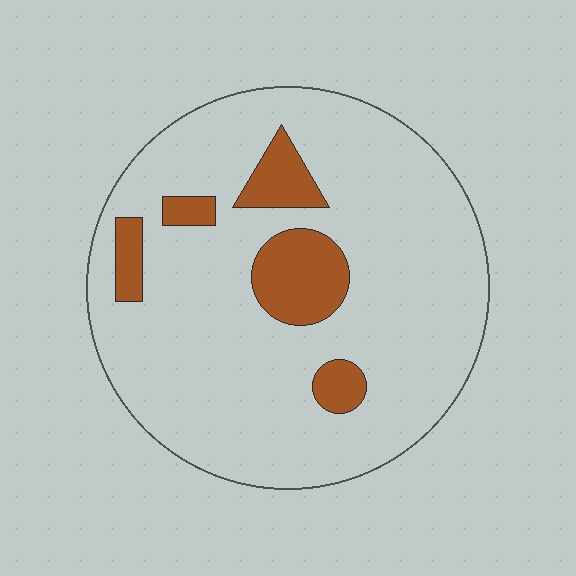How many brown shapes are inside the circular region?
5.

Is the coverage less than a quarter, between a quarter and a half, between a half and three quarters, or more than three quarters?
Less than a quarter.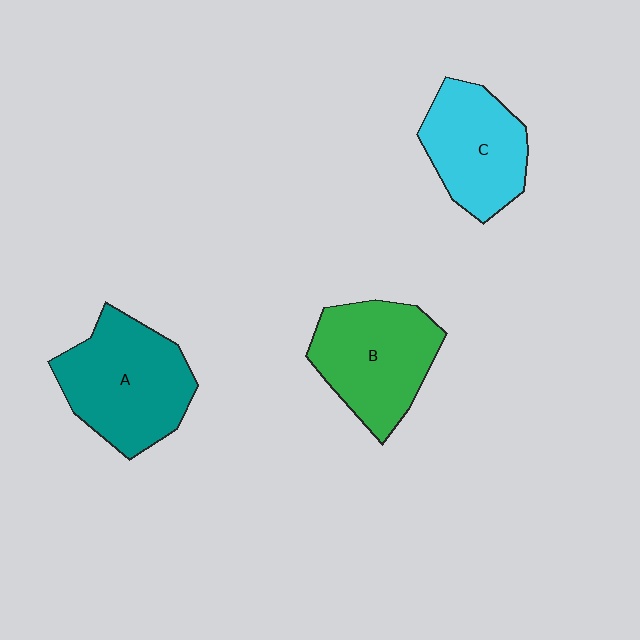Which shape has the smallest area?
Shape C (cyan).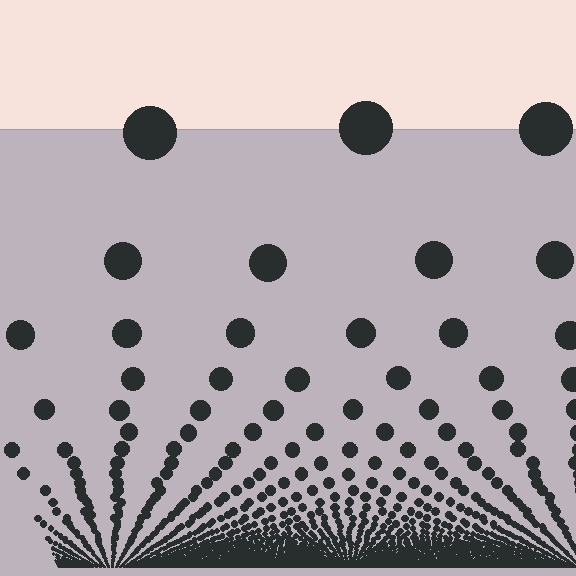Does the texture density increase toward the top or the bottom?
Density increases toward the bottom.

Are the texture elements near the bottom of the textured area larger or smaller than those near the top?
Smaller. The gradient is inverted — elements near the bottom are smaller and denser.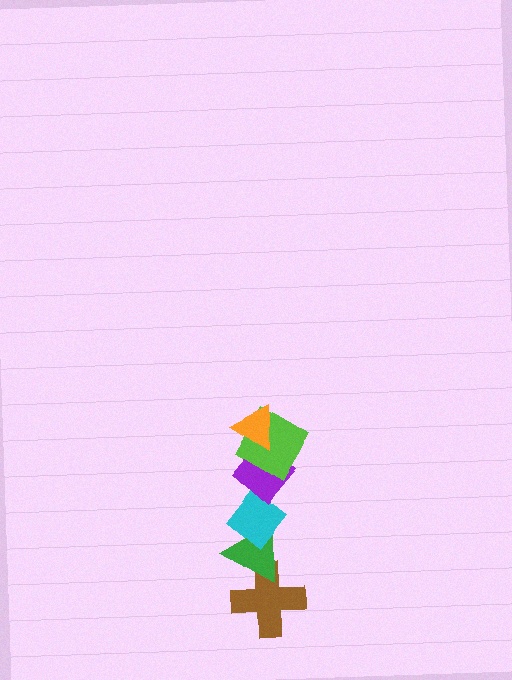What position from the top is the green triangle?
The green triangle is 5th from the top.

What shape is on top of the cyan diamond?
The purple diamond is on top of the cyan diamond.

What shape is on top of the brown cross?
The green triangle is on top of the brown cross.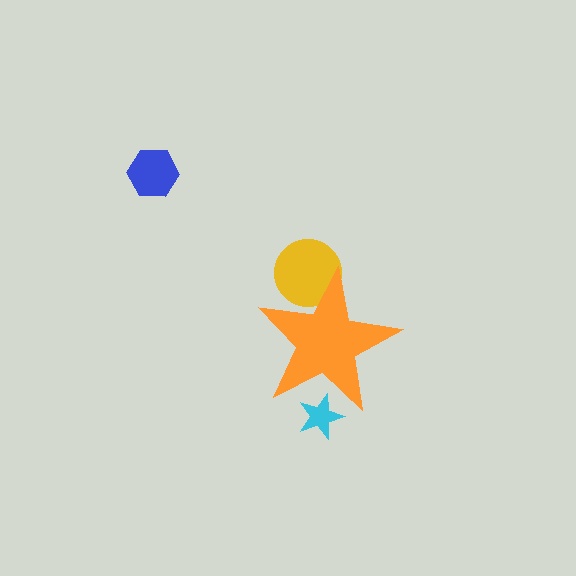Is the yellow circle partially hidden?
Yes, the yellow circle is partially hidden behind the orange star.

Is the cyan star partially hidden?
Yes, the cyan star is partially hidden behind the orange star.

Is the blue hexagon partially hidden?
No, the blue hexagon is fully visible.